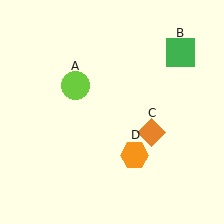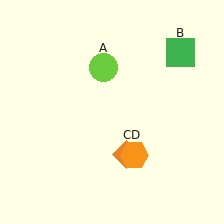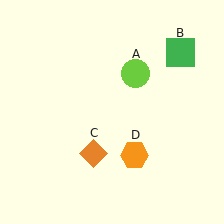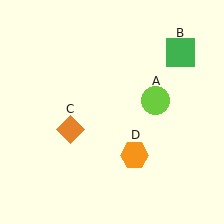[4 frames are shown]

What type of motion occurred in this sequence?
The lime circle (object A), orange diamond (object C) rotated clockwise around the center of the scene.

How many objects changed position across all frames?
2 objects changed position: lime circle (object A), orange diamond (object C).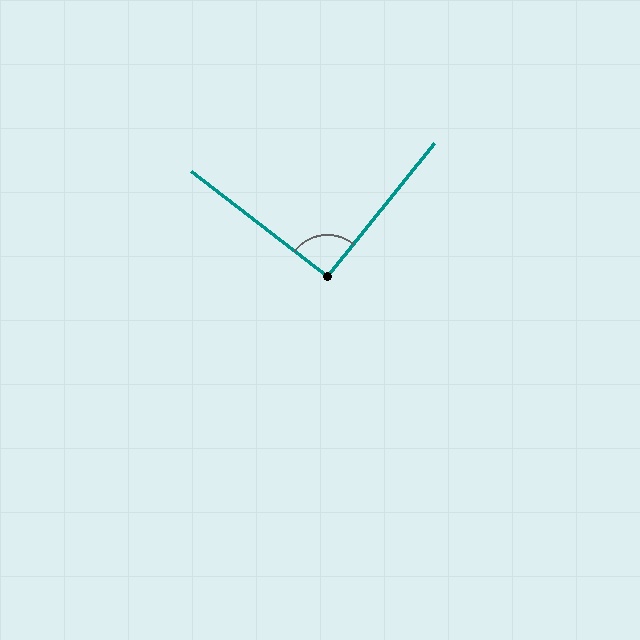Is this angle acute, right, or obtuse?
It is approximately a right angle.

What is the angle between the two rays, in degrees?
Approximately 91 degrees.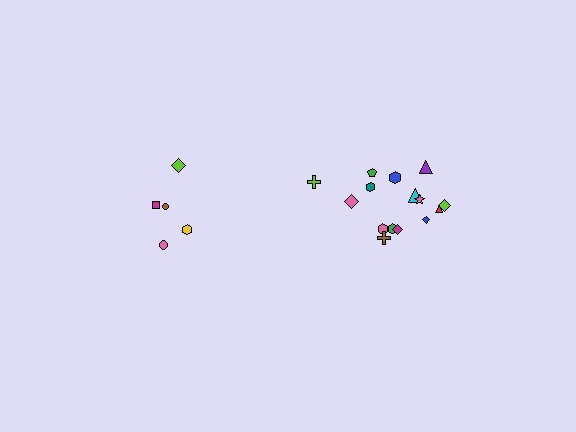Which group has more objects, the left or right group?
The right group.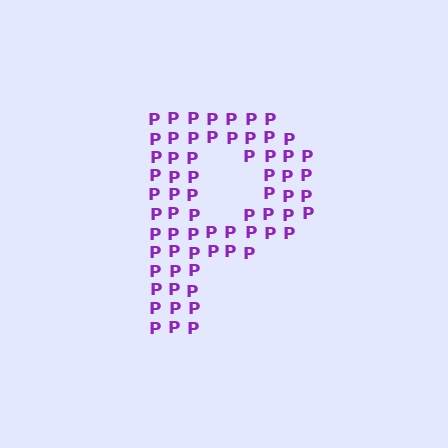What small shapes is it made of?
It is made of small letter P's.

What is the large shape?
The large shape is the letter P.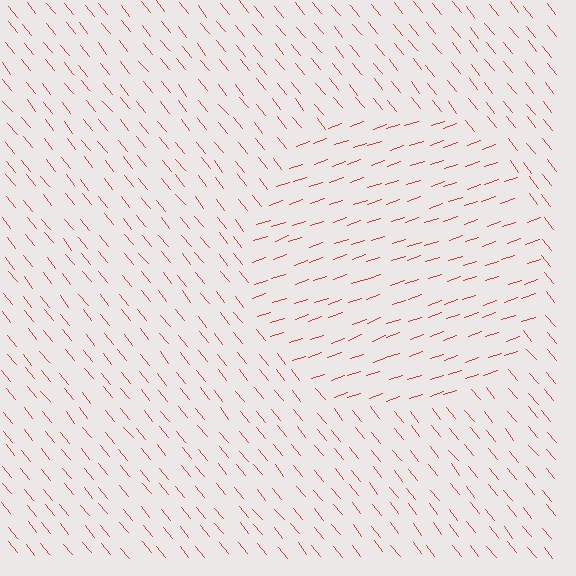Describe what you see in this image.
The image is filled with small red line segments. A circle region in the image has lines oriented differently from the surrounding lines, creating a visible texture boundary.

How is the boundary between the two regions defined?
The boundary is defined purely by a change in line orientation (approximately 70 degrees difference). All lines are the same color and thickness.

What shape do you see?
I see a circle.